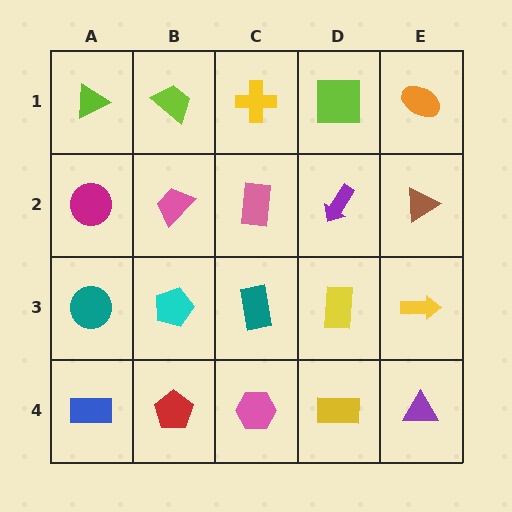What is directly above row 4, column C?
A teal rectangle.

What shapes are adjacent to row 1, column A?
A magenta circle (row 2, column A), a lime trapezoid (row 1, column B).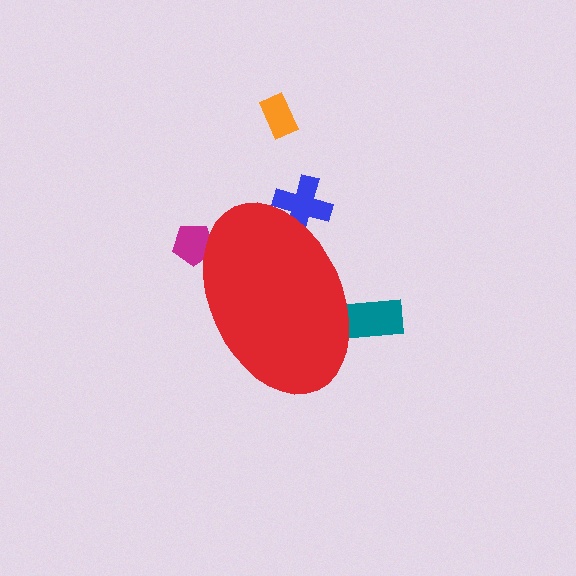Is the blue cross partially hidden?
Yes, the blue cross is partially hidden behind the red ellipse.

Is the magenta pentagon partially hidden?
Yes, the magenta pentagon is partially hidden behind the red ellipse.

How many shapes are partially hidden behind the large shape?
3 shapes are partially hidden.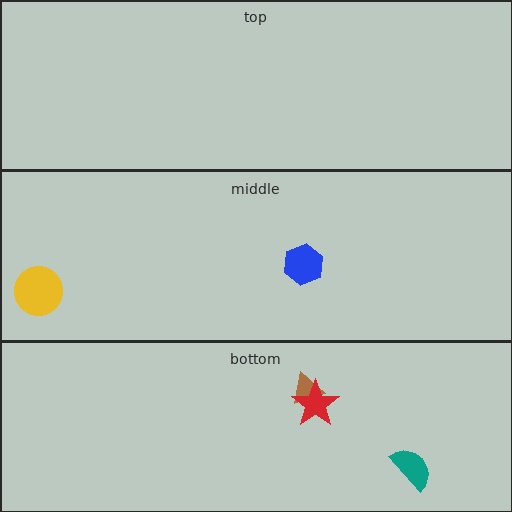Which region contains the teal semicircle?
The bottom region.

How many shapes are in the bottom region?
3.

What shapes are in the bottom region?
The brown triangle, the teal semicircle, the red star.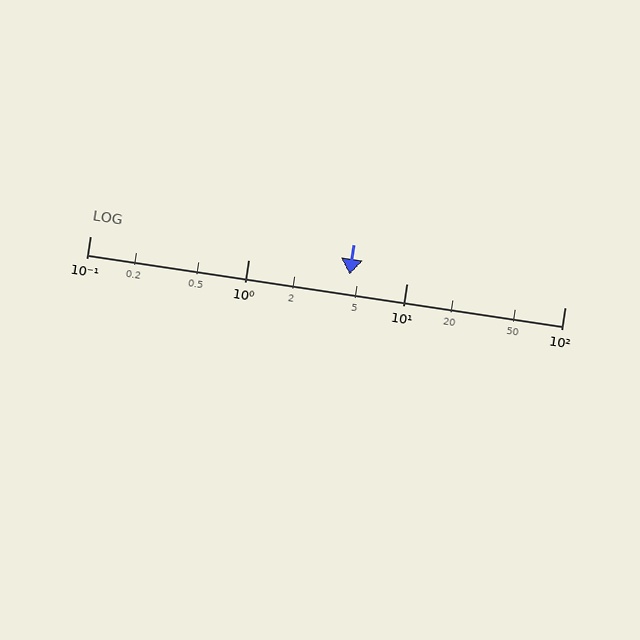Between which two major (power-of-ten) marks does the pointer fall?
The pointer is between 1 and 10.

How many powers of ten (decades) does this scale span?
The scale spans 3 decades, from 0.1 to 100.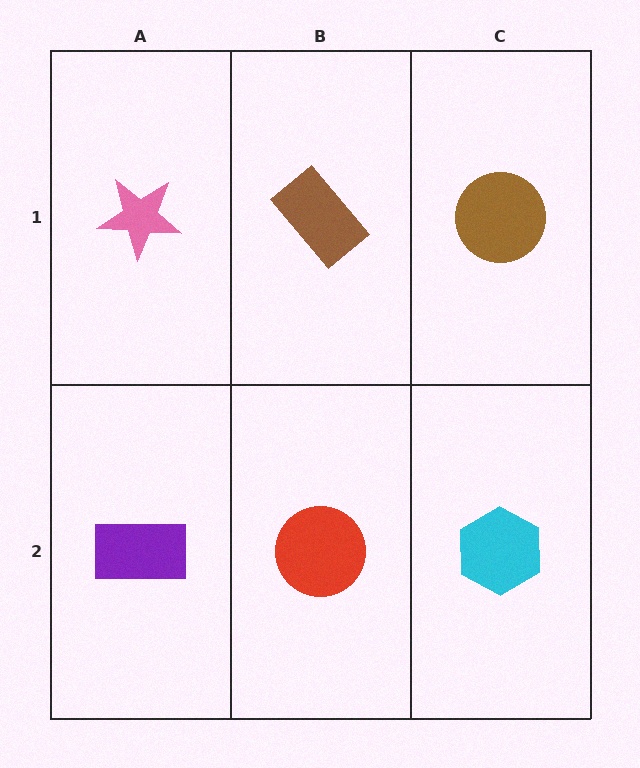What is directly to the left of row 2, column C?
A red circle.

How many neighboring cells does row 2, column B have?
3.